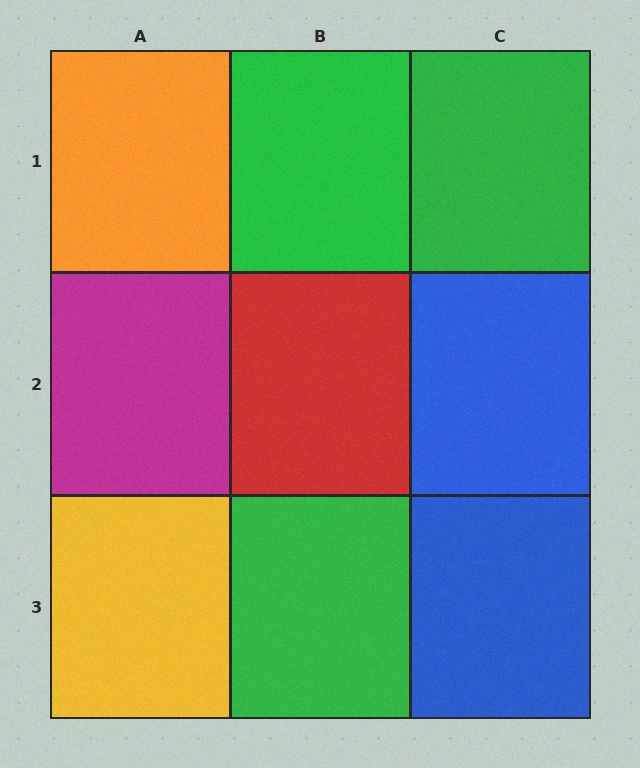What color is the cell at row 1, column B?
Green.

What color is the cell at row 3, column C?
Blue.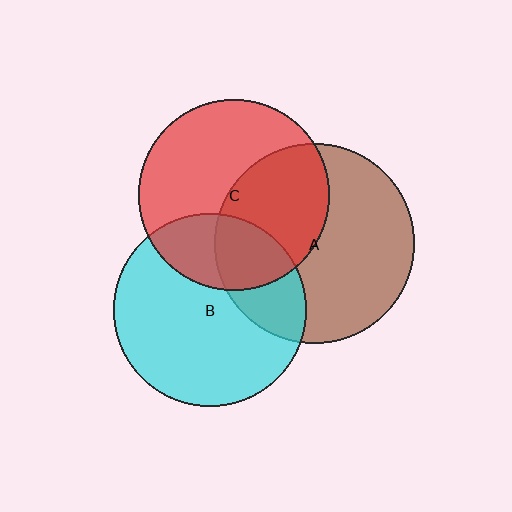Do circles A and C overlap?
Yes.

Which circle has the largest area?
Circle A (brown).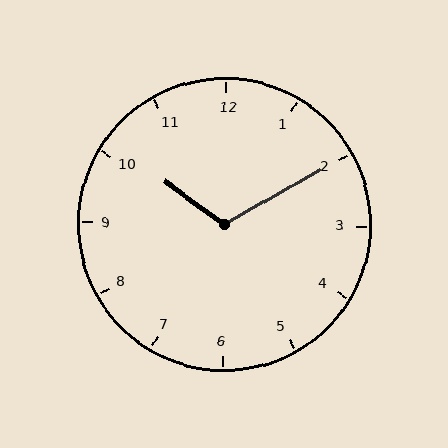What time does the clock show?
10:10.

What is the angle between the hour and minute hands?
Approximately 115 degrees.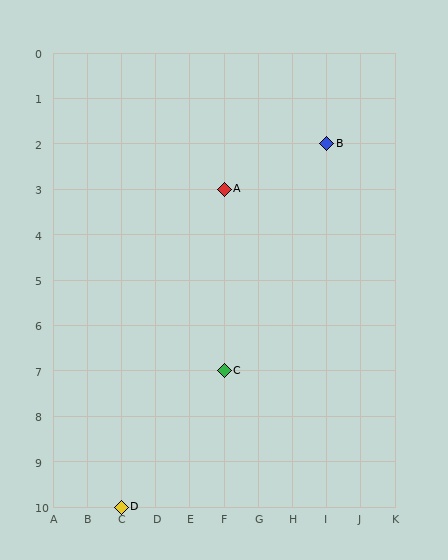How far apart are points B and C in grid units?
Points B and C are 3 columns and 5 rows apart (about 5.8 grid units diagonally).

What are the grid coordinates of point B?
Point B is at grid coordinates (I, 2).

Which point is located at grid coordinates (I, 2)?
Point B is at (I, 2).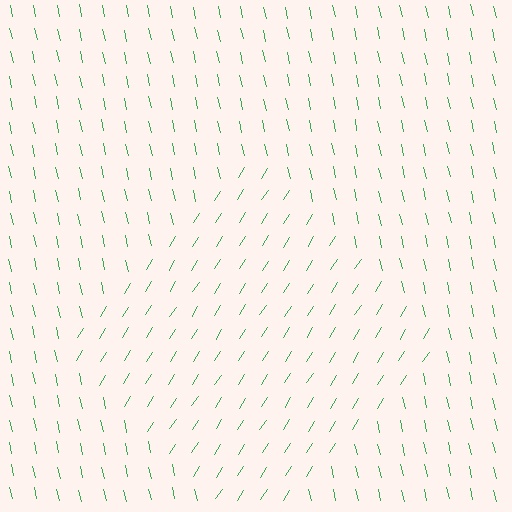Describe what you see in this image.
The image is filled with small green line segments. A diamond region in the image has lines oriented differently from the surrounding lines, creating a visible texture boundary.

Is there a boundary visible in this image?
Yes, there is a texture boundary formed by a change in line orientation.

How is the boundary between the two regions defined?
The boundary is defined purely by a change in line orientation (approximately 45 degrees difference). All lines are the same color and thickness.